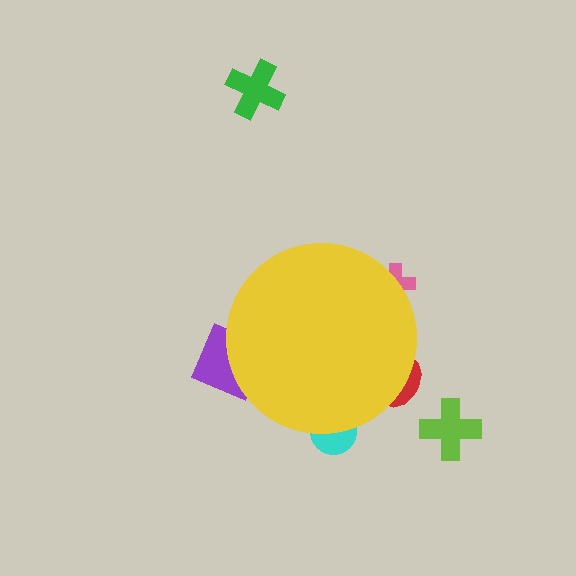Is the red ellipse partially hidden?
Yes, the red ellipse is partially hidden behind the yellow circle.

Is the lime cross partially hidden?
No, the lime cross is fully visible.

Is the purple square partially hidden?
Yes, the purple square is partially hidden behind the yellow circle.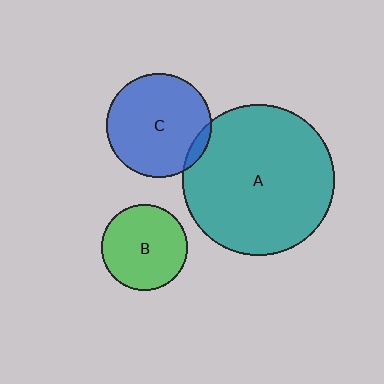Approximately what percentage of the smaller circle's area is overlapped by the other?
Approximately 5%.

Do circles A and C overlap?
Yes.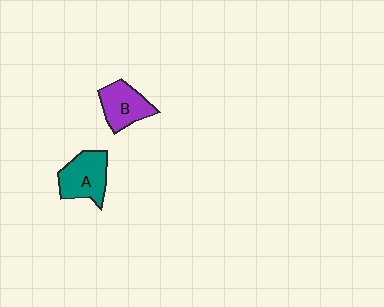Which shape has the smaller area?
Shape B (purple).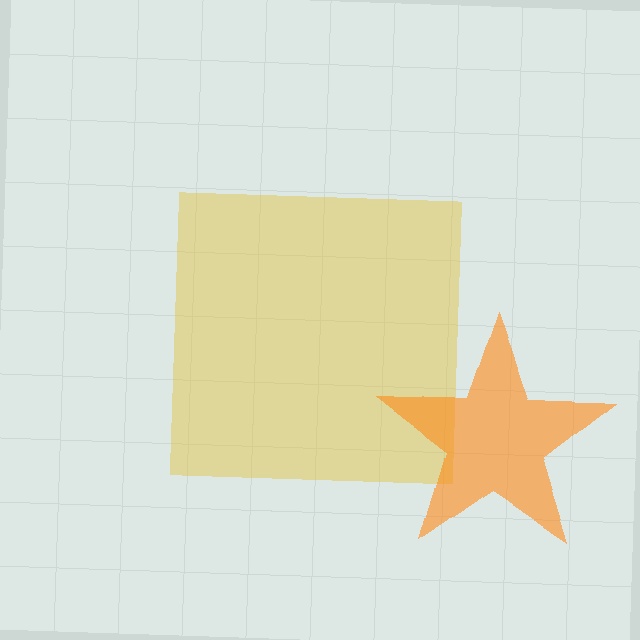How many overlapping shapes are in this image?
There are 2 overlapping shapes in the image.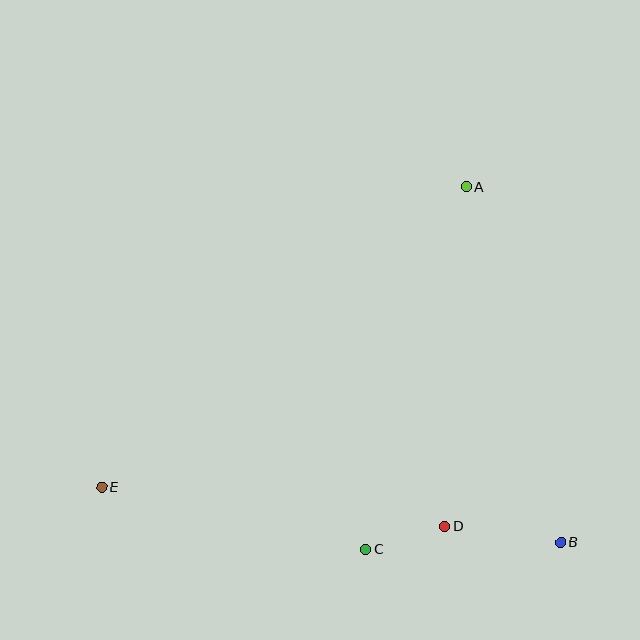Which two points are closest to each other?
Points C and D are closest to each other.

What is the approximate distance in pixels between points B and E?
The distance between B and E is approximately 462 pixels.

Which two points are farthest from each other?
Points A and E are farthest from each other.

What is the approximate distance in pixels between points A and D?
The distance between A and D is approximately 340 pixels.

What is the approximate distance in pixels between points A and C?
The distance between A and C is approximately 376 pixels.